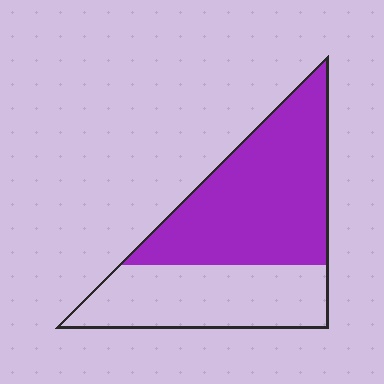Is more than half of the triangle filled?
Yes.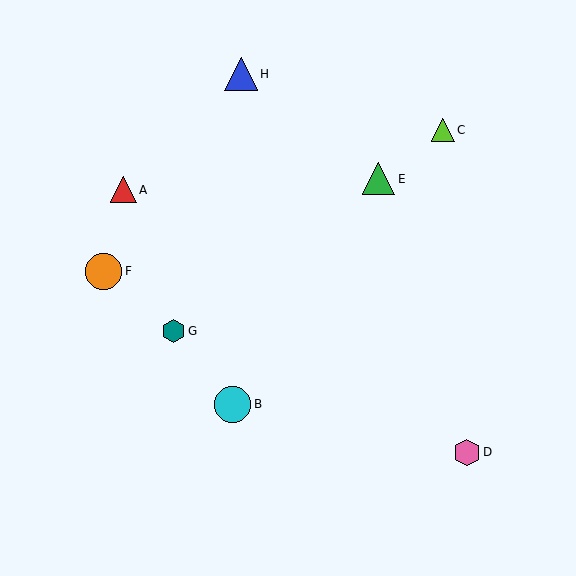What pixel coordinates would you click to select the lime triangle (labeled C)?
Click at (443, 130) to select the lime triangle C.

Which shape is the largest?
The orange circle (labeled F) is the largest.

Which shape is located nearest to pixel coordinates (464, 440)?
The pink hexagon (labeled D) at (467, 452) is nearest to that location.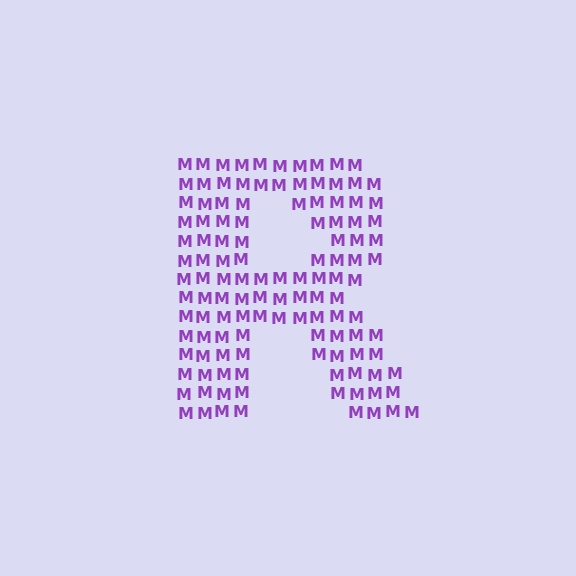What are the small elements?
The small elements are letter M's.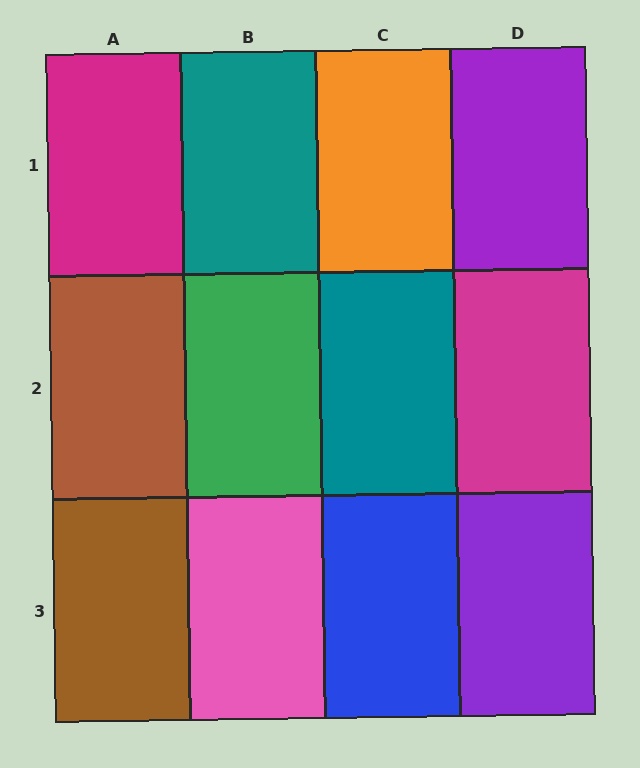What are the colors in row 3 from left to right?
Brown, pink, blue, purple.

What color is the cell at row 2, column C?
Teal.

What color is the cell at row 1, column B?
Teal.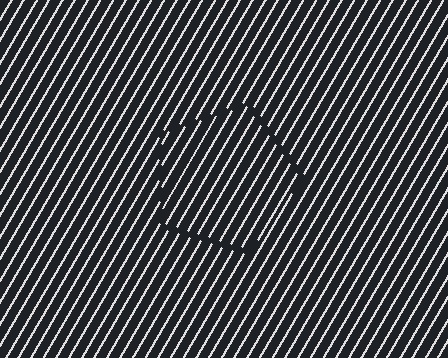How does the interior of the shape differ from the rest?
The interior of the shape contains the same grating, shifted by half a period — the contour is defined by the phase discontinuity where line-ends from the inner and outer gratings abut.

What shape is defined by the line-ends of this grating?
An illusory pentagon. The interior of the shape contains the same grating, shifted by half a period — the contour is defined by the phase discontinuity where line-ends from the inner and outer gratings abut.